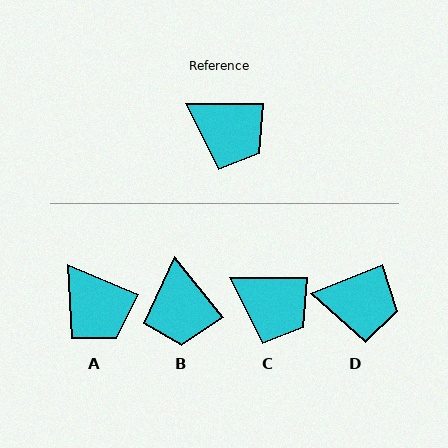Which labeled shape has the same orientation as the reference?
C.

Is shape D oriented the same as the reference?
No, it is off by about 22 degrees.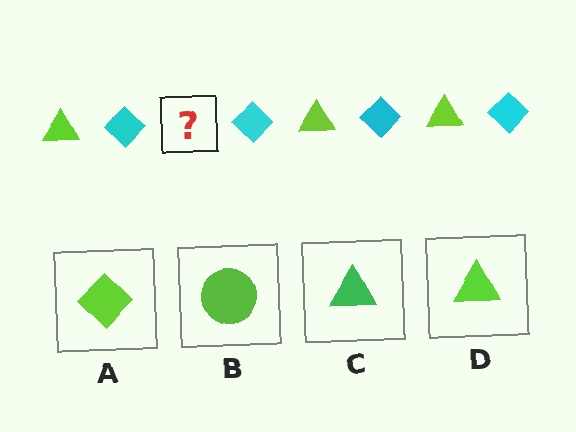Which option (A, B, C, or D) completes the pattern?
D.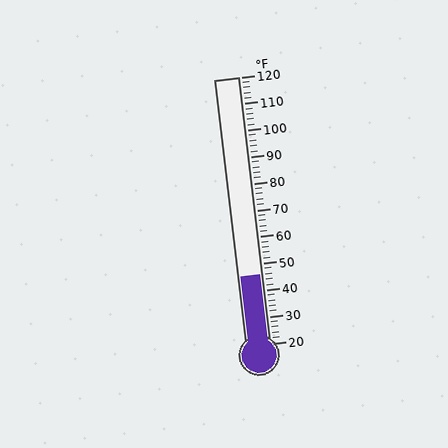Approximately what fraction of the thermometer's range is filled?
The thermometer is filled to approximately 25% of its range.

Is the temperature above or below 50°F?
The temperature is below 50°F.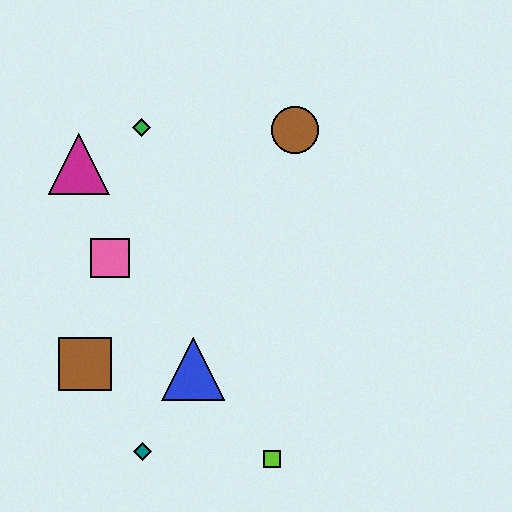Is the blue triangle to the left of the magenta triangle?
No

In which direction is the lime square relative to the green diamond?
The lime square is below the green diamond.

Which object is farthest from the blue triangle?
The brown circle is farthest from the blue triangle.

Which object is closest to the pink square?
The magenta triangle is closest to the pink square.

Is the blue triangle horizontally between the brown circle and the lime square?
No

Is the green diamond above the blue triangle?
Yes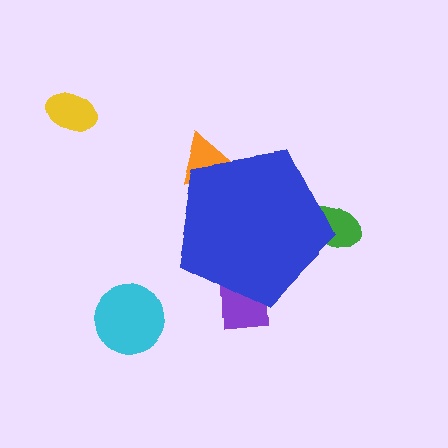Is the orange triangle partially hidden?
Yes, the orange triangle is partially hidden behind the blue pentagon.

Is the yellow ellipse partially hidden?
No, the yellow ellipse is fully visible.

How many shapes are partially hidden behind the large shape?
3 shapes are partially hidden.